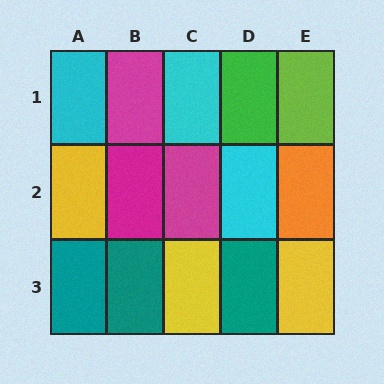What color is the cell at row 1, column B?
Magenta.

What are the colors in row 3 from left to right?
Teal, teal, yellow, teal, yellow.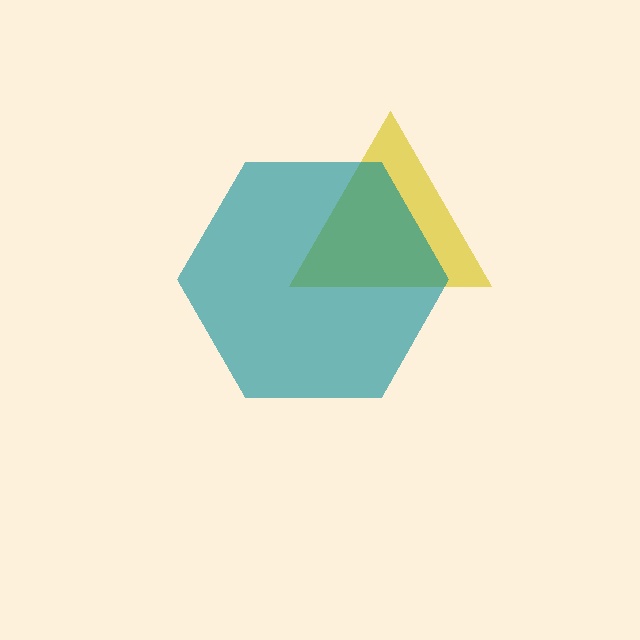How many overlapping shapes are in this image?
There are 2 overlapping shapes in the image.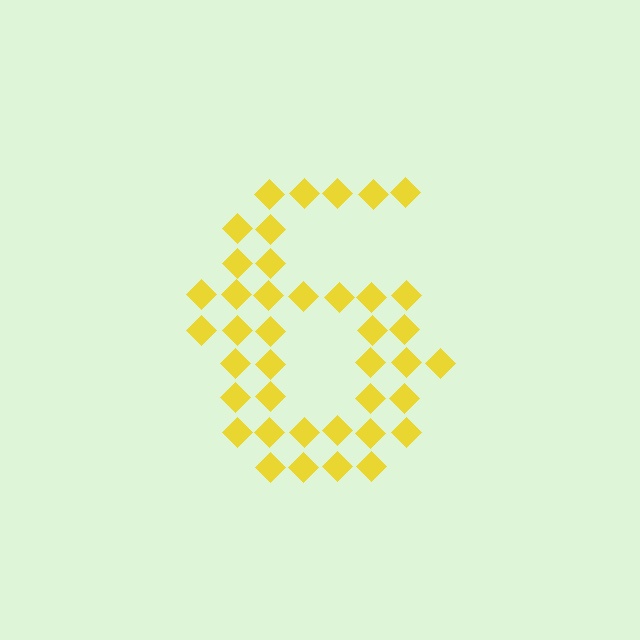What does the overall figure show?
The overall figure shows the digit 6.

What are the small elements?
The small elements are diamonds.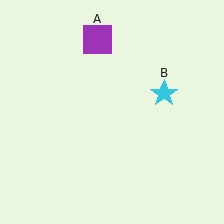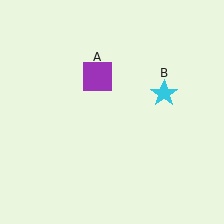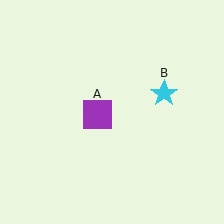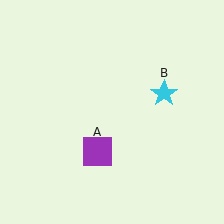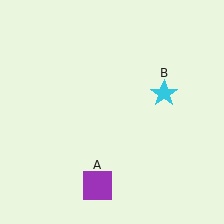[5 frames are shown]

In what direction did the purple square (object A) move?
The purple square (object A) moved down.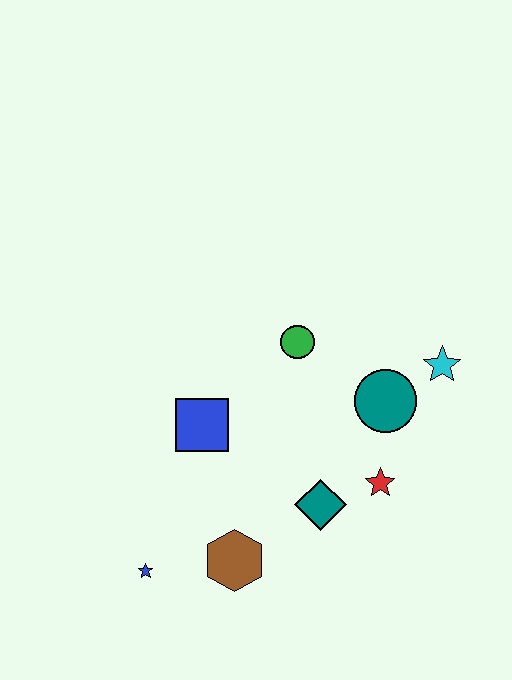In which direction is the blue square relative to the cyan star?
The blue square is to the left of the cyan star.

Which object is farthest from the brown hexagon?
The cyan star is farthest from the brown hexagon.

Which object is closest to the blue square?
The green circle is closest to the blue square.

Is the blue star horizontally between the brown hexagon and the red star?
No